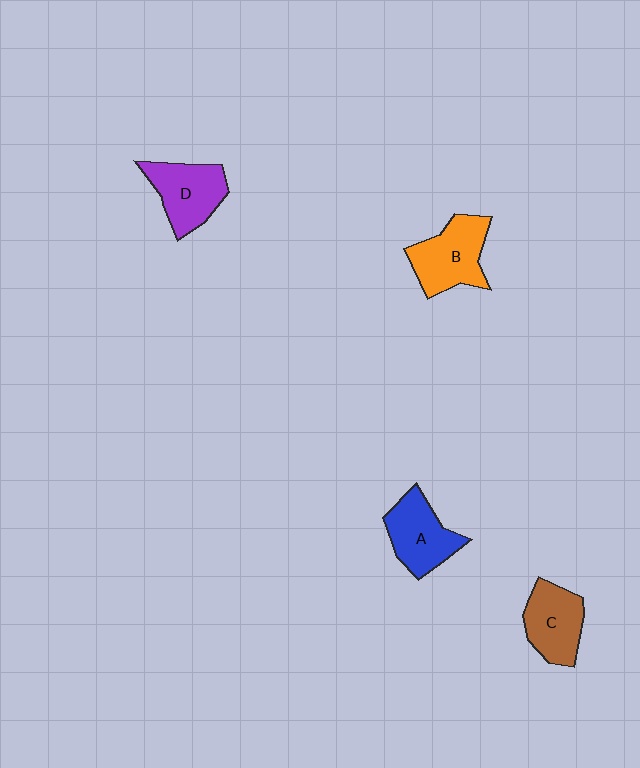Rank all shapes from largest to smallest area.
From largest to smallest: B (orange), D (purple), A (blue), C (brown).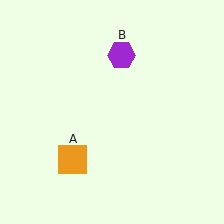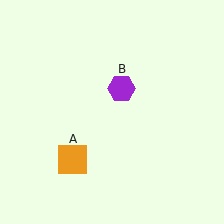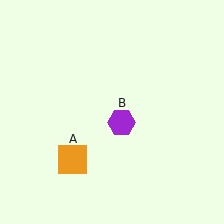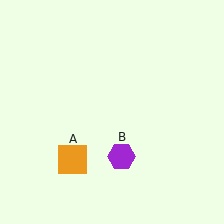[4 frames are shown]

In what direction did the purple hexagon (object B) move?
The purple hexagon (object B) moved down.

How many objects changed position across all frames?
1 object changed position: purple hexagon (object B).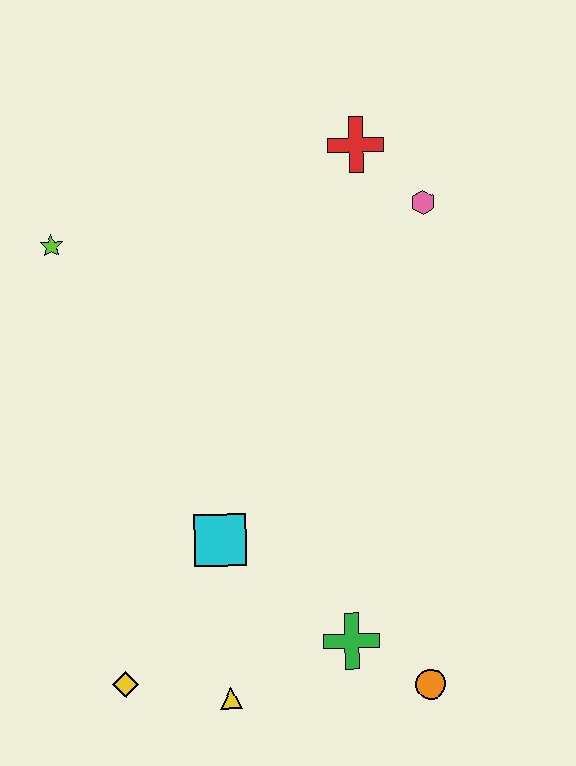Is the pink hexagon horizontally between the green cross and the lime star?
No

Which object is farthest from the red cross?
The yellow diamond is farthest from the red cross.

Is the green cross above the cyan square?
No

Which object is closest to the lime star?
The red cross is closest to the lime star.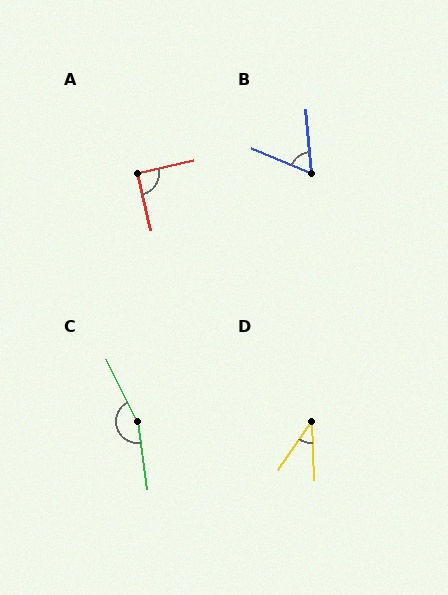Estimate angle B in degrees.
Approximately 62 degrees.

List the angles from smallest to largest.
D (37°), B (62°), A (90°), C (162°).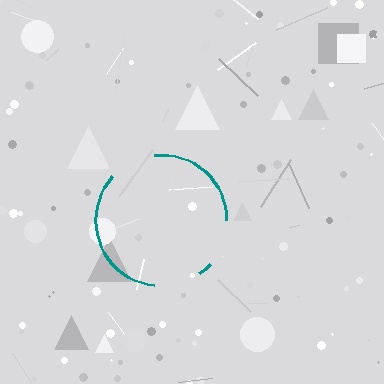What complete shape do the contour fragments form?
The contour fragments form a circle.